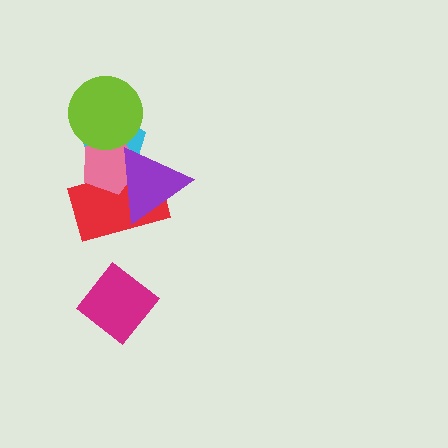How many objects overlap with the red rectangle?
3 objects overlap with the red rectangle.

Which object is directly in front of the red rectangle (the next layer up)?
The pink pentagon is directly in front of the red rectangle.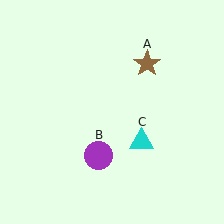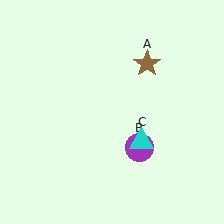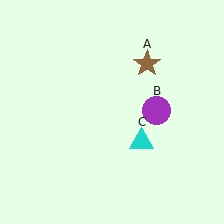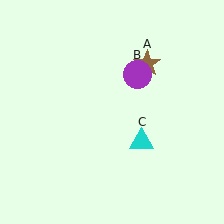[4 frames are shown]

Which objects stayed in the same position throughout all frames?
Brown star (object A) and cyan triangle (object C) remained stationary.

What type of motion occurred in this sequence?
The purple circle (object B) rotated counterclockwise around the center of the scene.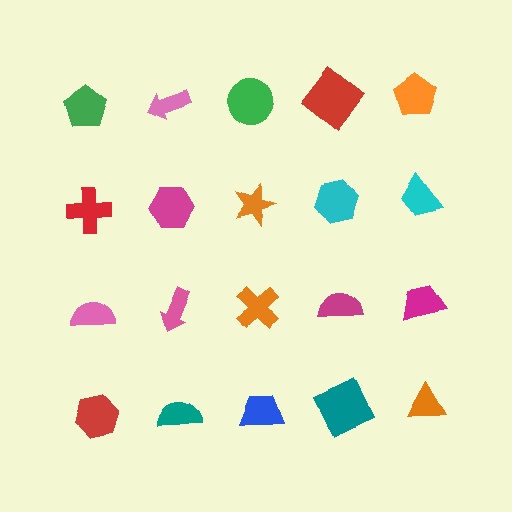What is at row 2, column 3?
An orange star.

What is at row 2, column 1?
A red cross.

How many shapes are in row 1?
5 shapes.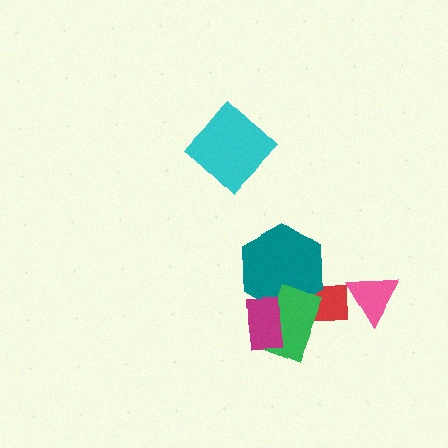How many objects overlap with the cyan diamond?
0 objects overlap with the cyan diamond.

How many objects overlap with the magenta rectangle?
2 objects overlap with the magenta rectangle.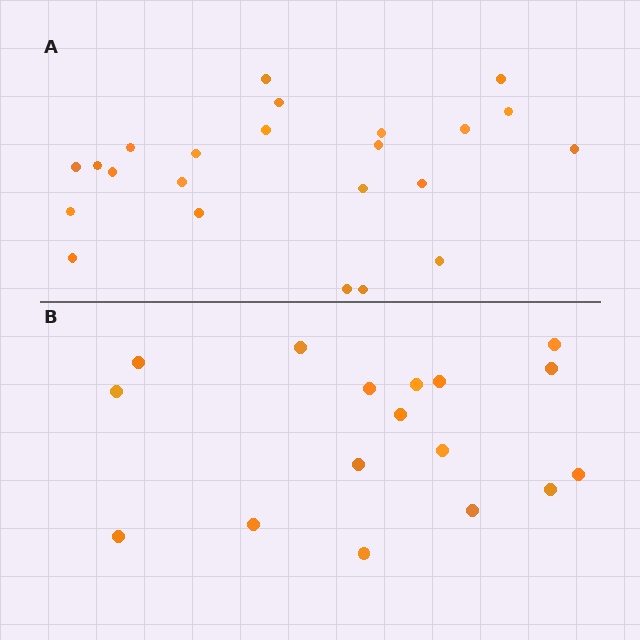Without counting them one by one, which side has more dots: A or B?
Region A (the top region) has more dots.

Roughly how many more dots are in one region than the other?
Region A has about 6 more dots than region B.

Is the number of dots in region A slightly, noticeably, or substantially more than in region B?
Region A has noticeably more, but not dramatically so. The ratio is roughly 1.4 to 1.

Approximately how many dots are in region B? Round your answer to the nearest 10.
About 20 dots. (The exact count is 17, which rounds to 20.)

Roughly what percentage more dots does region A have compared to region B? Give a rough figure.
About 35% more.